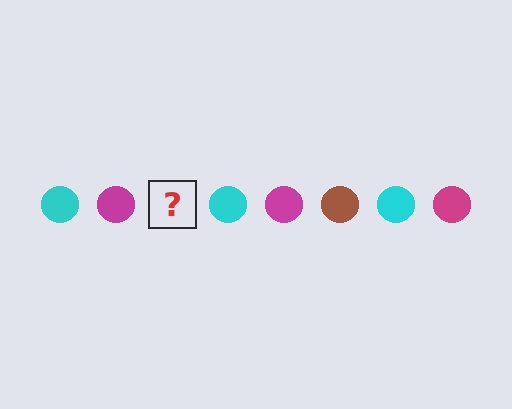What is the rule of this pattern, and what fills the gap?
The rule is that the pattern cycles through cyan, magenta, brown circles. The gap should be filled with a brown circle.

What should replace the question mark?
The question mark should be replaced with a brown circle.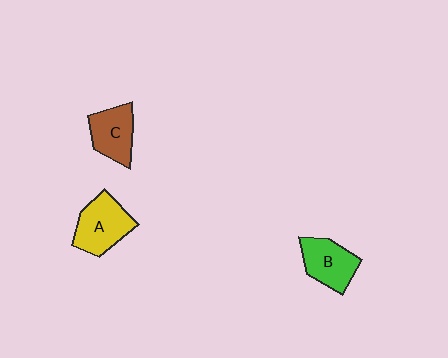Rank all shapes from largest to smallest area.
From largest to smallest: A (yellow), B (green), C (brown).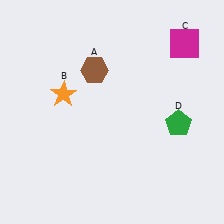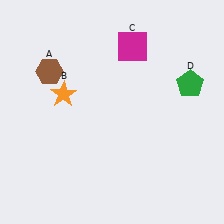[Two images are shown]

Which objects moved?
The objects that moved are: the brown hexagon (A), the magenta square (C), the green pentagon (D).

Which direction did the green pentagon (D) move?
The green pentagon (D) moved up.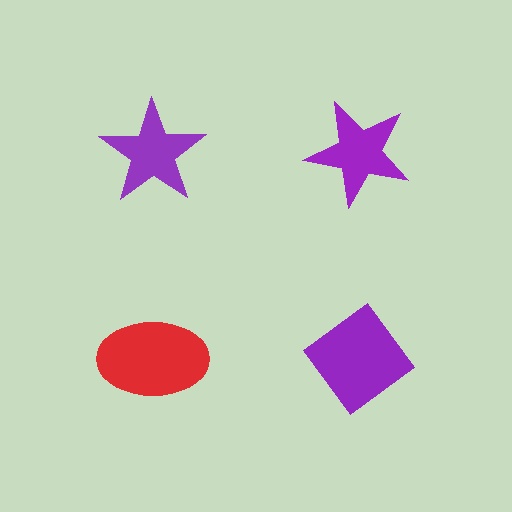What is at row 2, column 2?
A purple diamond.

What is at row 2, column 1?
A red ellipse.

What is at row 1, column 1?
A purple star.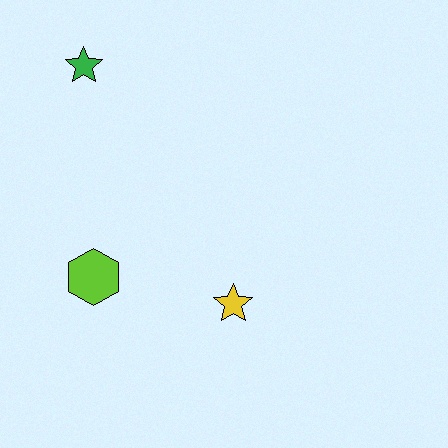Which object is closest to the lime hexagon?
The yellow star is closest to the lime hexagon.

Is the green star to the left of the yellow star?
Yes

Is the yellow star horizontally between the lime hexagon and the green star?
No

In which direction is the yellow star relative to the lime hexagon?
The yellow star is to the right of the lime hexagon.